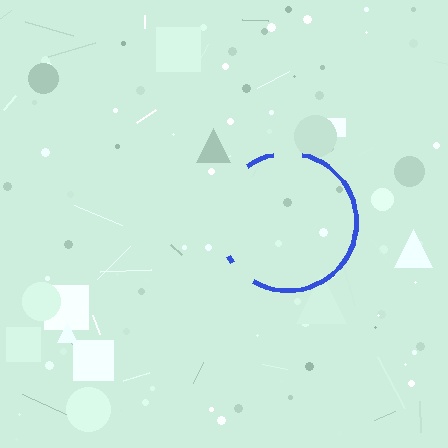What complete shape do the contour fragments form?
The contour fragments form a circle.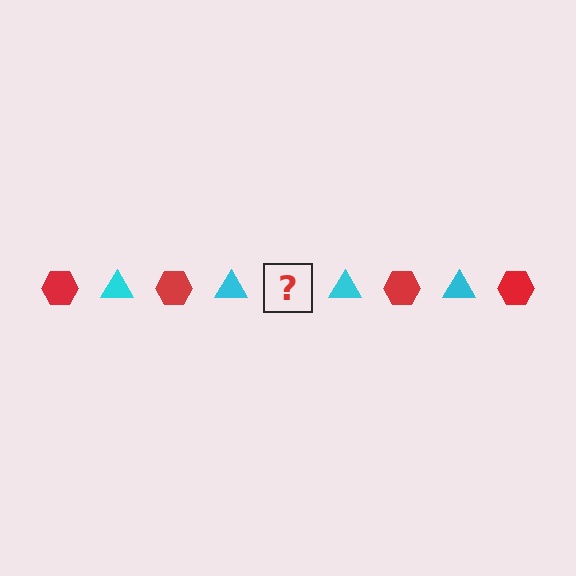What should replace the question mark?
The question mark should be replaced with a red hexagon.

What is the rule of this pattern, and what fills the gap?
The rule is that the pattern alternates between red hexagon and cyan triangle. The gap should be filled with a red hexagon.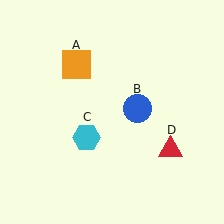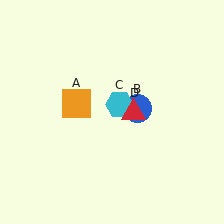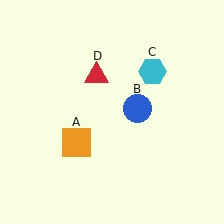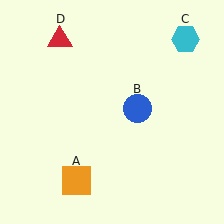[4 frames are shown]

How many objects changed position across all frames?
3 objects changed position: orange square (object A), cyan hexagon (object C), red triangle (object D).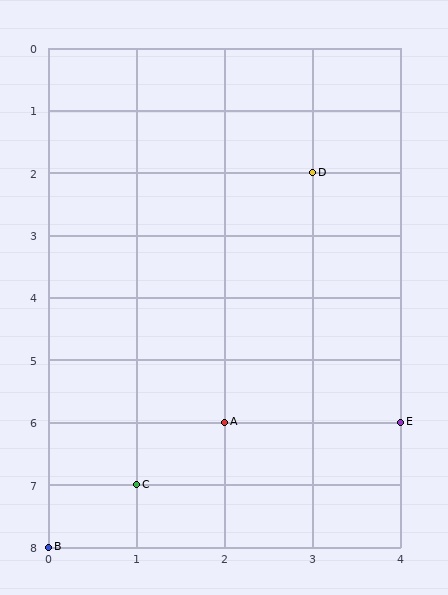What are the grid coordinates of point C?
Point C is at grid coordinates (1, 7).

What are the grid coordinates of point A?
Point A is at grid coordinates (2, 6).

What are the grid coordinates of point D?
Point D is at grid coordinates (3, 2).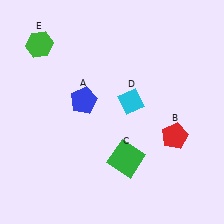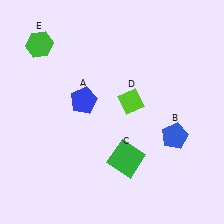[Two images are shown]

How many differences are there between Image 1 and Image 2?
There are 2 differences between the two images.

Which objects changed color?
B changed from red to blue. D changed from cyan to lime.